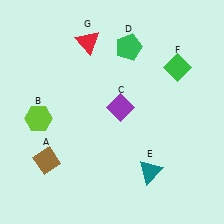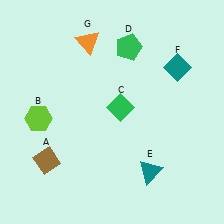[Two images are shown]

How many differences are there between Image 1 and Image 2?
There are 3 differences between the two images.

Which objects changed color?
C changed from purple to green. F changed from green to teal. G changed from red to orange.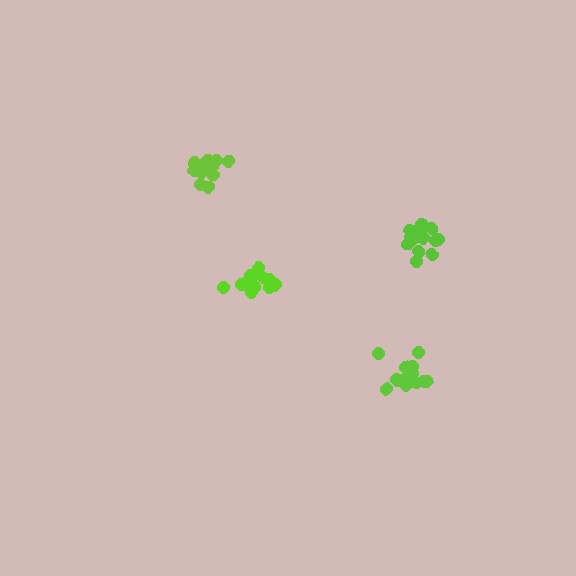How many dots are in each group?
Group 1: 14 dots, Group 2: 13 dots, Group 3: 16 dots, Group 4: 16 dots (59 total).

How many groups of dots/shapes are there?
There are 4 groups.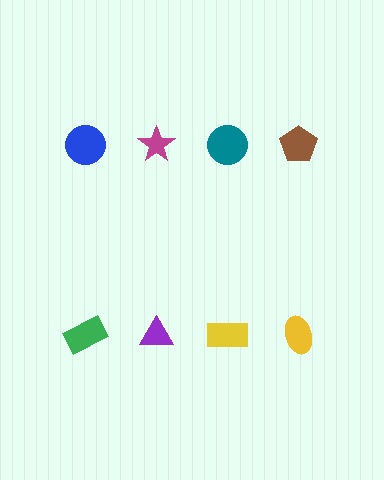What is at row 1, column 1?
A blue circle.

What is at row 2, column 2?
A purple triangle.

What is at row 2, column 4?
A yellow ellipse.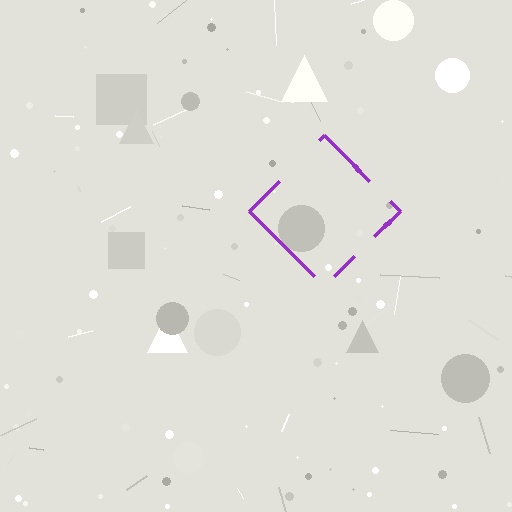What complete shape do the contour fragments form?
The contour fragments form a diamond.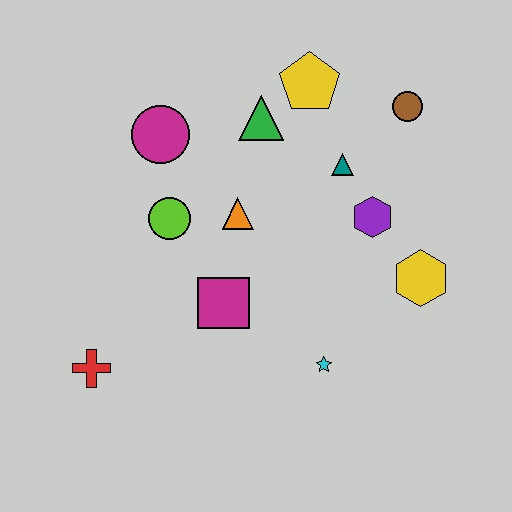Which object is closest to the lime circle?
The orange triangle is closest to the lime circle.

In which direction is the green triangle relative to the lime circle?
The green triangle is above the lime circle.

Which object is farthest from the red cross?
The brown circle is farthest from the red cross.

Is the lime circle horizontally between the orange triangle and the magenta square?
No